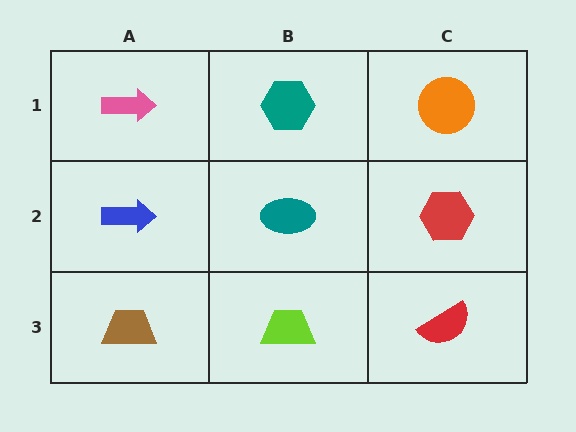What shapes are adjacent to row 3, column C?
A red hexagon (row 2, column C), a lime trapezoid (row 3, column B).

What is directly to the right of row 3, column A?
A lime trapezoid.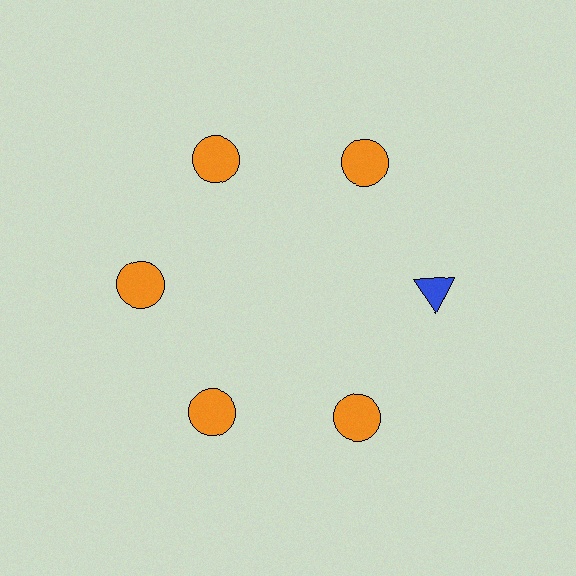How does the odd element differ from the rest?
It differs in both color (blue instead of orange) and shape (triangle instead of circle).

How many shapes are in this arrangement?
There are 6 shapes arranged in a ring pattern.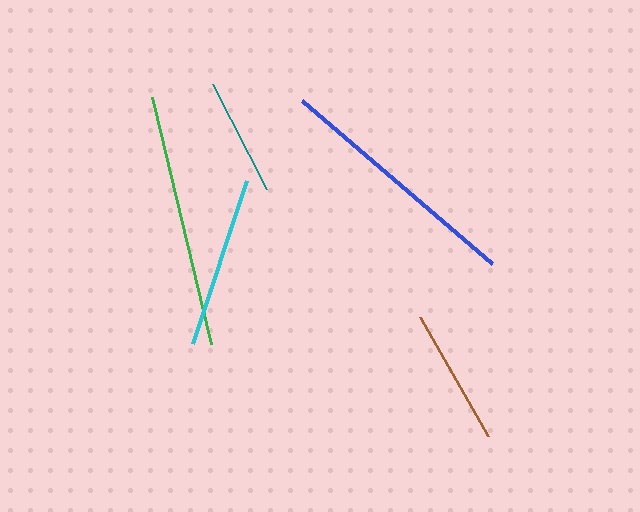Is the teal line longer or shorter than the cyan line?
The cyan line is longer than the teal line.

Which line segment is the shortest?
The teal line is the shortest at approximately 118 pixels.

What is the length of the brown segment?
The brown segment is approximately 137 pixels long.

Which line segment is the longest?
The green line is the longest at approximately 253 pixels.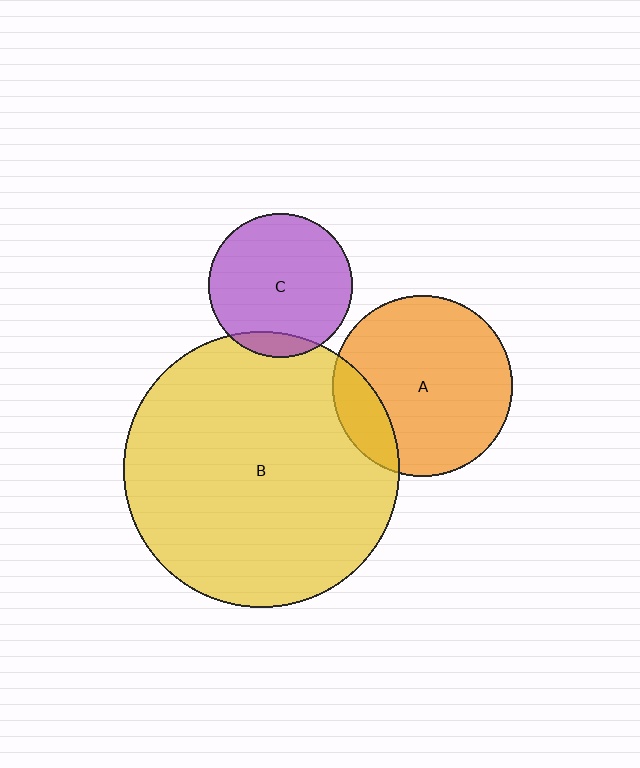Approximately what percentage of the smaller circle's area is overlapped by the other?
Approximately 10%.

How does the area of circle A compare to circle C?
Approximately 1.6 times.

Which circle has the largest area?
Circle B (yellow).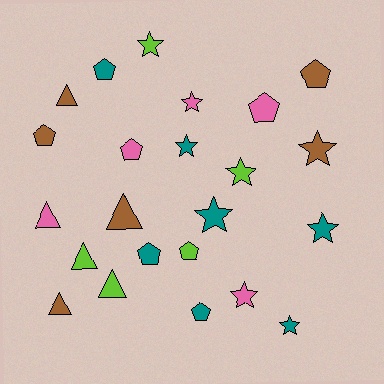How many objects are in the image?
There are 23 objects.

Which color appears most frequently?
Teal, with 7 objects.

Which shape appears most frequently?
Star, with 9 objects.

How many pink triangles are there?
There is 1 pink triangle.